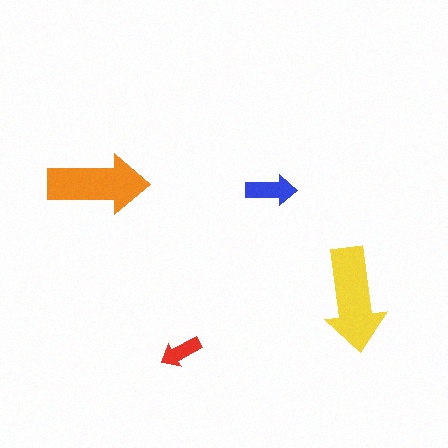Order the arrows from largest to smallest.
the yellow one, the orange one, the blue one, the red one.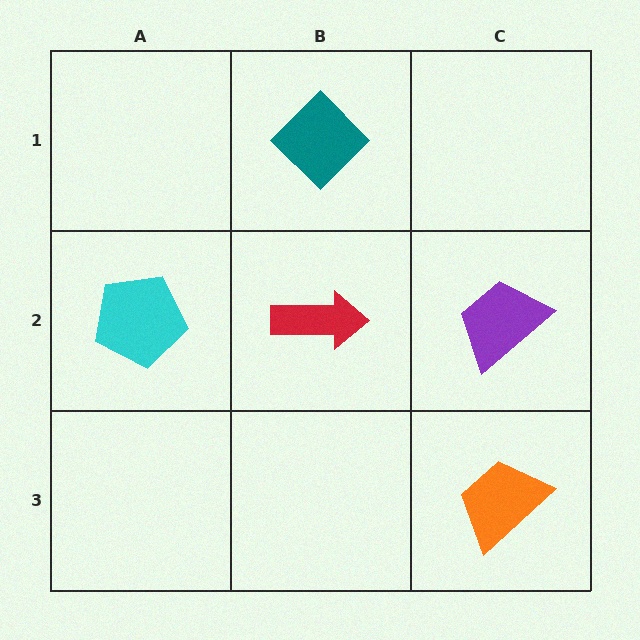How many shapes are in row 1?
1 shape.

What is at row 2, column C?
A purple trapezoid.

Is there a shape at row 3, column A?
No, that cell is empty.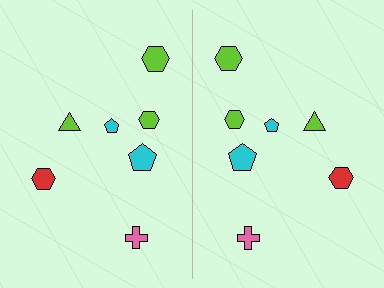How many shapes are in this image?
There are 14 shapes in this image.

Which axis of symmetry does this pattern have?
The pattern has a vertical axis of symmetry running through the center of the image.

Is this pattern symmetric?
Yes, this pattern has bilateral (reflection) symmetry.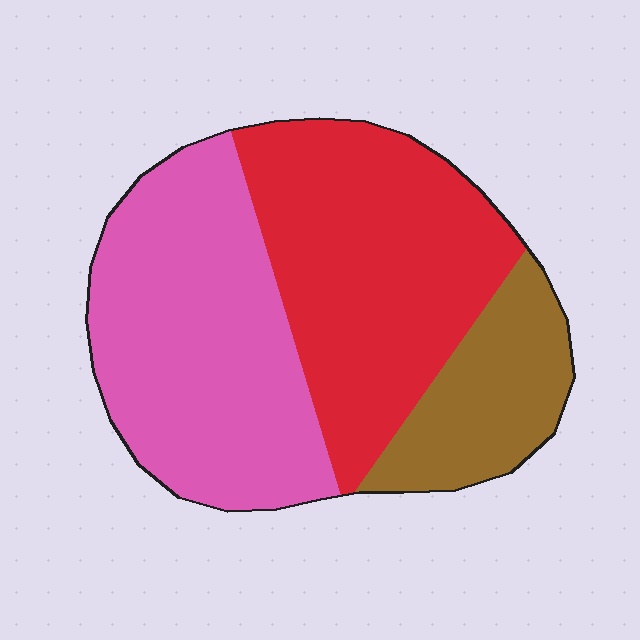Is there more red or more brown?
Red.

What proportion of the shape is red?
Red takes up about two fifths (2/5) of the shape.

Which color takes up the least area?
Brown, at roughly 20%.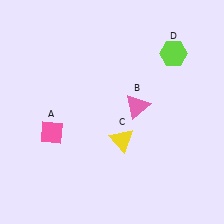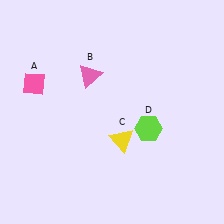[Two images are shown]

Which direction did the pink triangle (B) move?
The pink triangle (B) moved left.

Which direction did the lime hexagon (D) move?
The lime hexagon (D) moved down.